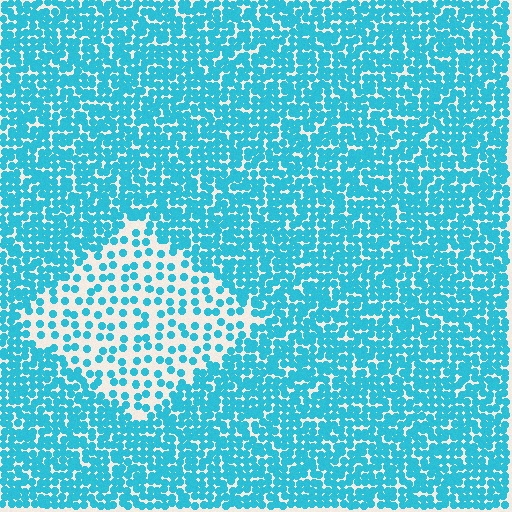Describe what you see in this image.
The image contains small cyan elements arranged at two different densities. A diamond-shaped region is visible where the elements are less densely packed than the surrounding area.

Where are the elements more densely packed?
The elements are more densely packed outside the diamond boundary.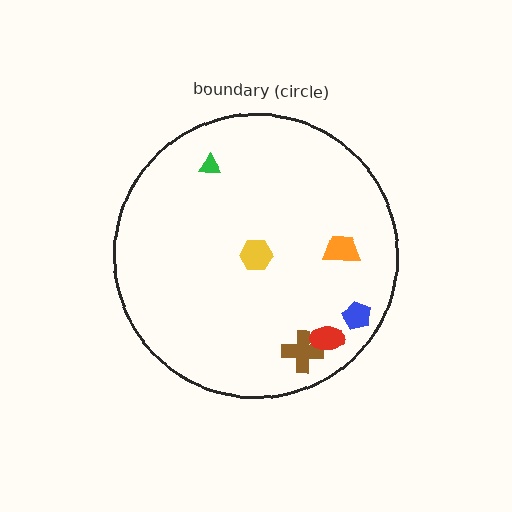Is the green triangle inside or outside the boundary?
Inside.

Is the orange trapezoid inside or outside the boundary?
Inside.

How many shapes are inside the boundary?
6 inside, 0 outside.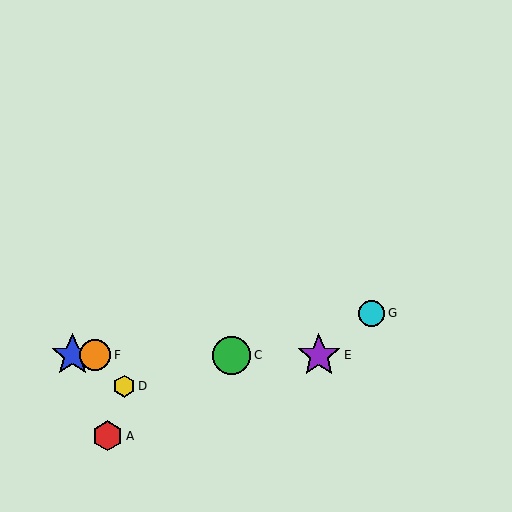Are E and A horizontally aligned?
No, E is at y≈355 and A is at y≈436.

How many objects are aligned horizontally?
4 objects (B, C, E, F) are aligned horizontally.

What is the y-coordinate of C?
Object C is at y≈355.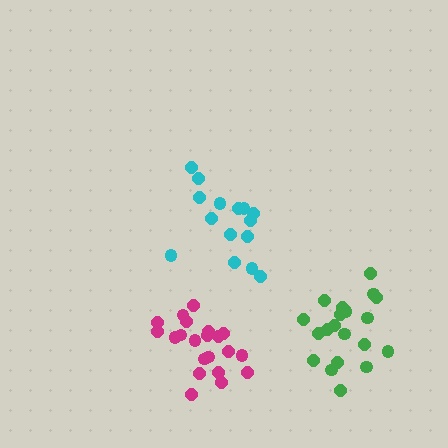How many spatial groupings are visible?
There are 3 spatial groupings.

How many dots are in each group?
Group 1: 15 dots, Group 2: 20 dots, Group 3: 21 dots (56 total).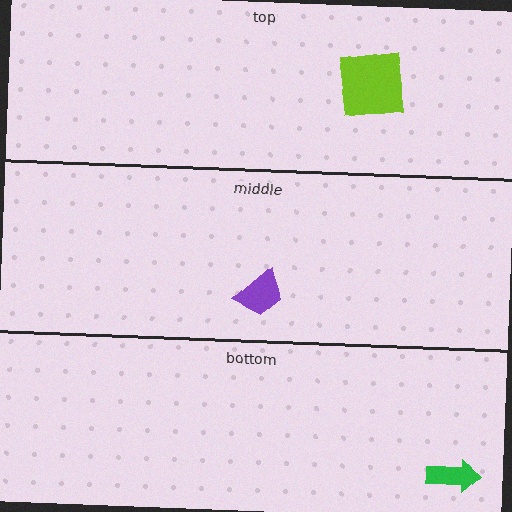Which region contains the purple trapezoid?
The middle region.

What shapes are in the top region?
The lime square.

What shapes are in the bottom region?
The green arrow.